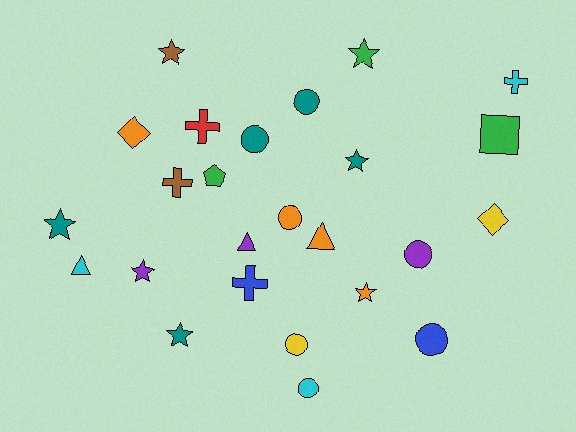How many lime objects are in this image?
There are no lime objects.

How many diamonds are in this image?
There are 2 diamonds.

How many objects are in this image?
There are 25 objects.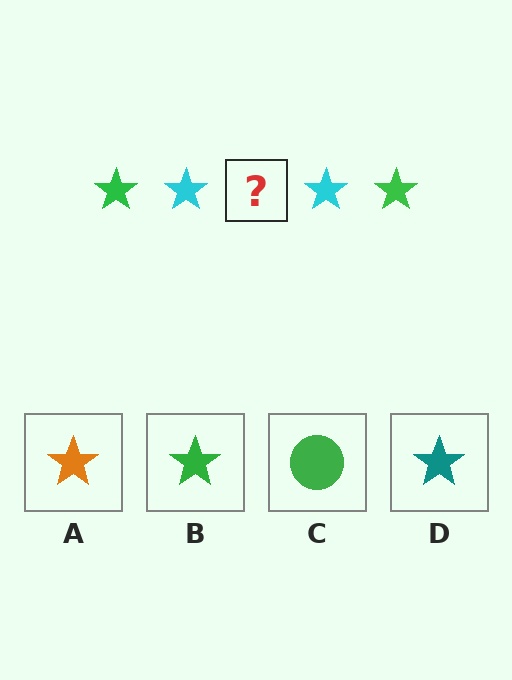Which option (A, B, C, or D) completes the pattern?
B.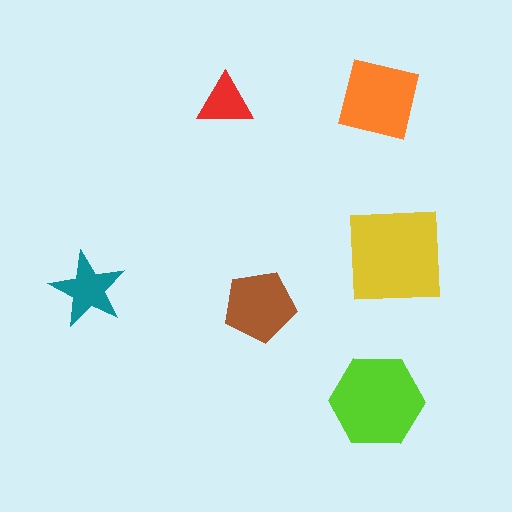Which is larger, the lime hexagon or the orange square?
The lime hexagon.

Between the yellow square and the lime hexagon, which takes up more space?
The yellow square.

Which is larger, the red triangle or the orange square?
The orange square.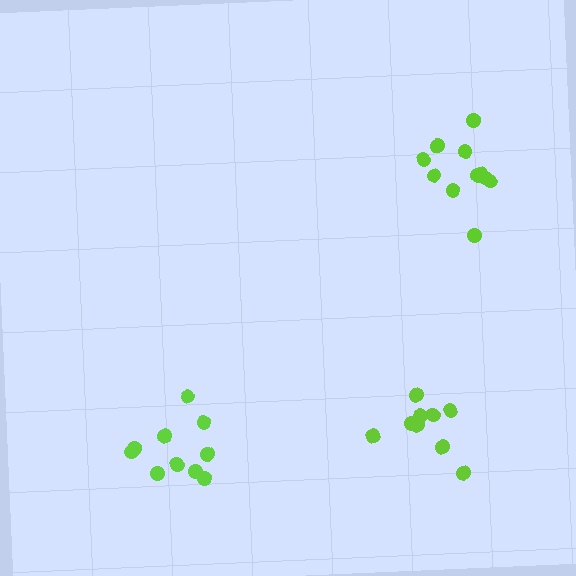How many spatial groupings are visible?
There are 3 spatial groupings.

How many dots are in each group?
Group 1: 10 dots, Group 2: 9 dots, Group 3: 11 dots (30 total).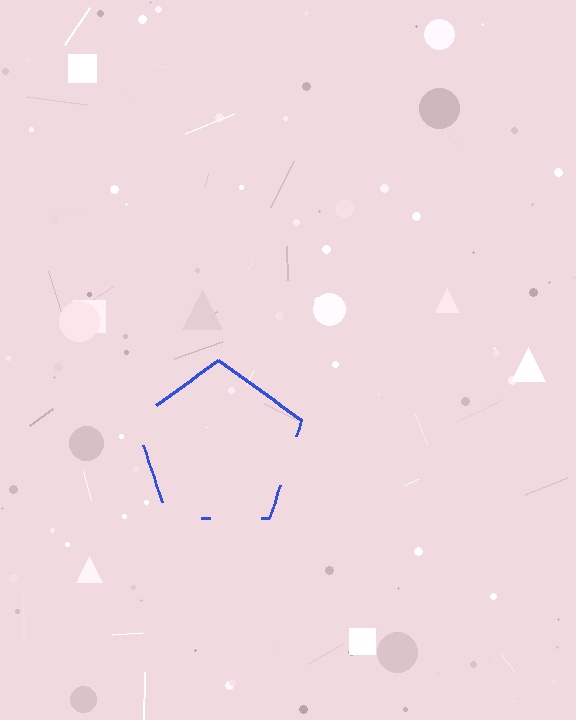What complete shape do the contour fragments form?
The contour fragments form a pentagon.